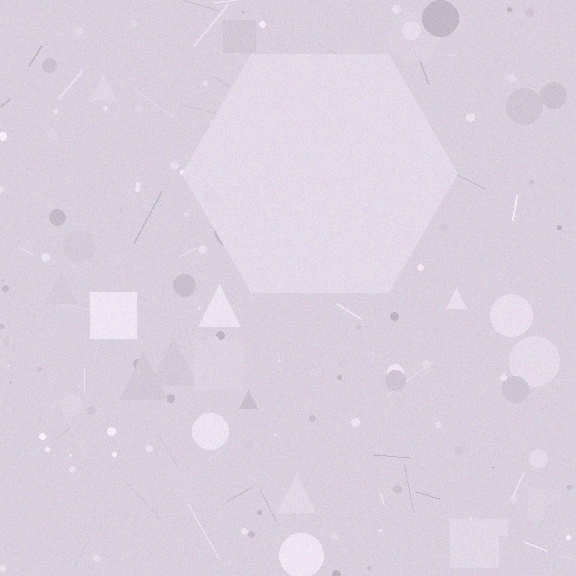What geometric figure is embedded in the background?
A hexagon is embedded in the background.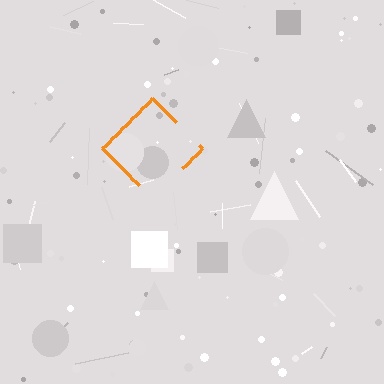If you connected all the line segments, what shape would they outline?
They would outline a diamond.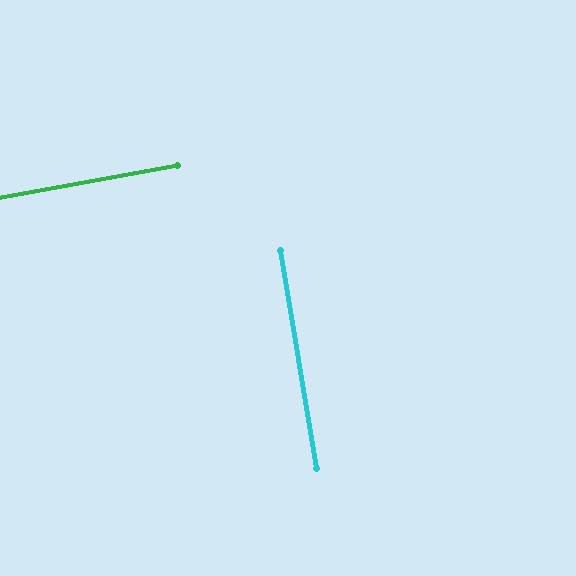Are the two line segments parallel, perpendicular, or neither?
Perpendicular — they meet at approximately 89°.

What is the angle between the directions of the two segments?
Approximately 89 degrees.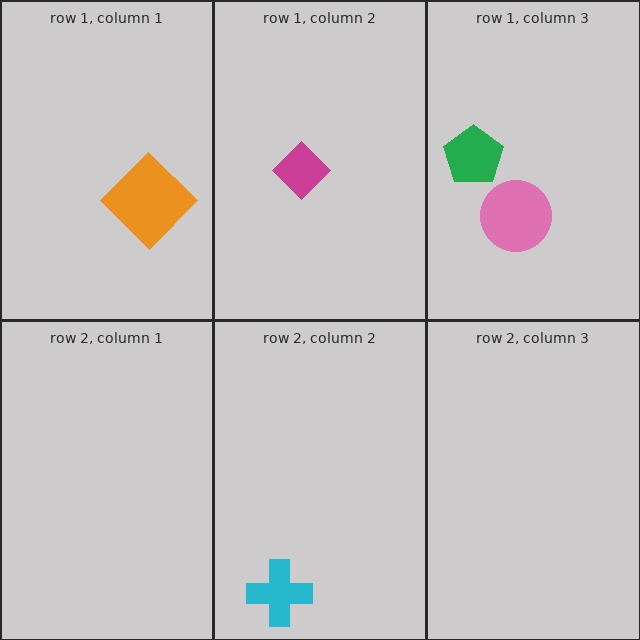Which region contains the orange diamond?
The row 1, column 1 region.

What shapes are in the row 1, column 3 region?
The pink circle, the green pentagon.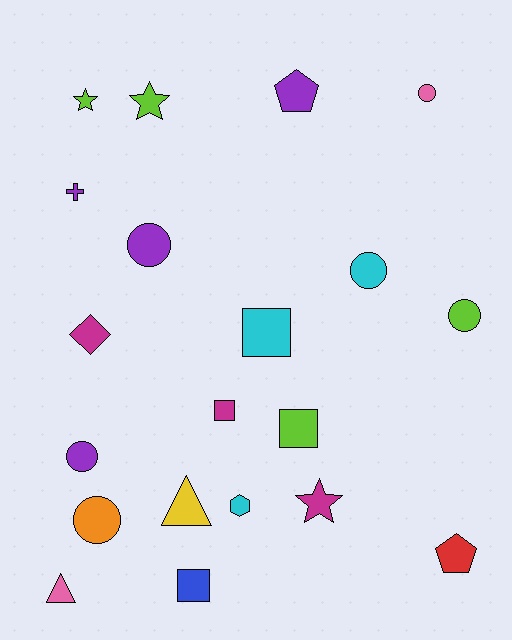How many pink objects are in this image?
There are 2 pink objects.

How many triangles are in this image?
There are 2 triangles.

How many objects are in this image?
There are 20 objects.